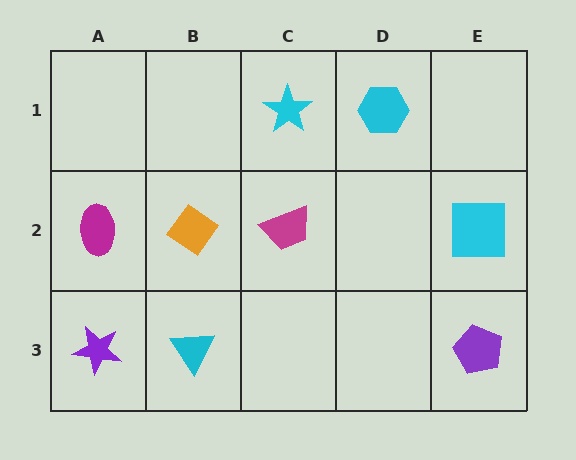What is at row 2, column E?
A cyan square.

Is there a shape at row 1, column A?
No, that cell is empty.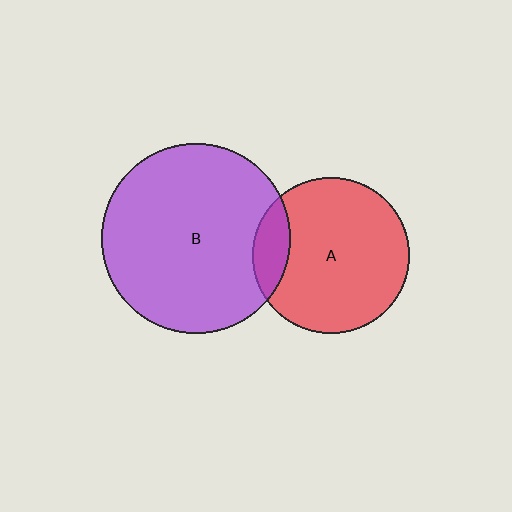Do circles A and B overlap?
Yes.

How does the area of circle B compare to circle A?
Approximately 1.5 times.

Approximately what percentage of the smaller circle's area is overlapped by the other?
Approximately 15%.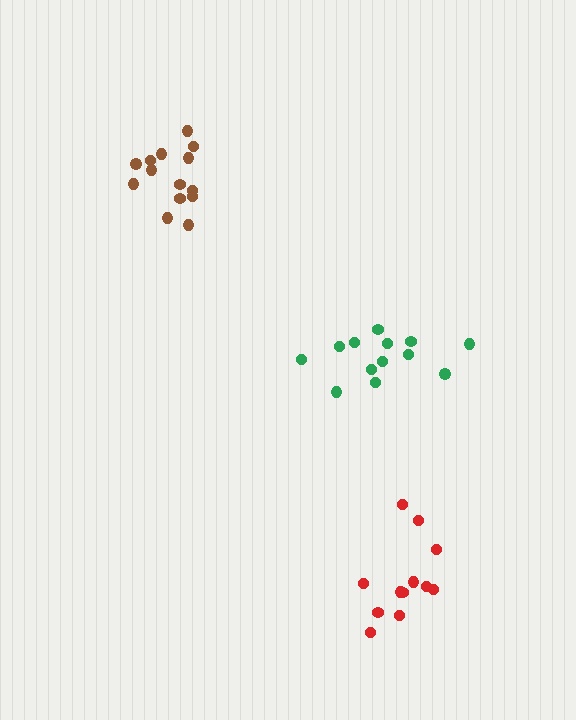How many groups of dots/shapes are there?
There are 3 groups.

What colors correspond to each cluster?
The clusters are colored: green, brown, red.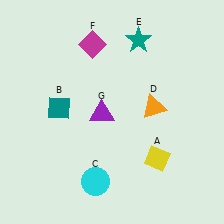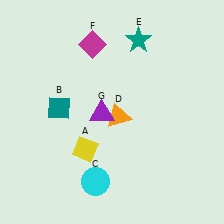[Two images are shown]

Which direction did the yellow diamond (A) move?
The yellow diamond (A) moved left.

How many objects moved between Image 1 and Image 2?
2 objects moved between the two images.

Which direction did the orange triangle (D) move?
The orange triangle (D) moved left.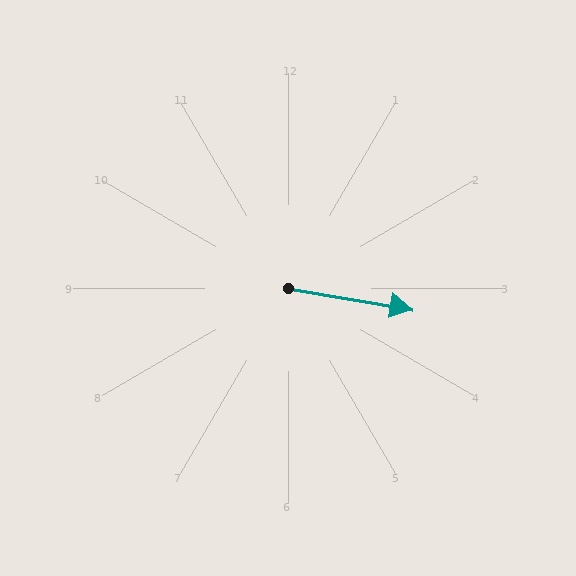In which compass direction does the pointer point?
East.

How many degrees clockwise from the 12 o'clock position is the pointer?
Approximately 100 degrees.